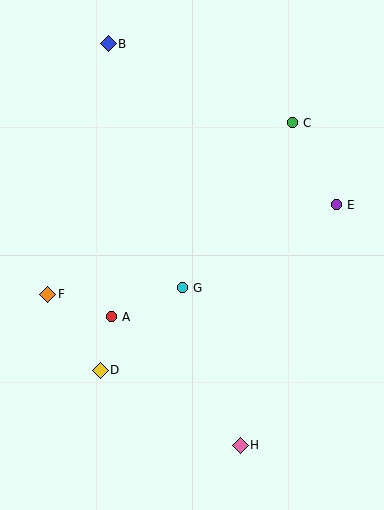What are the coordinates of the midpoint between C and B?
The midpoint between C and B is at (200, 83).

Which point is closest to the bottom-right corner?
Point H is closest to the bottom-right corner.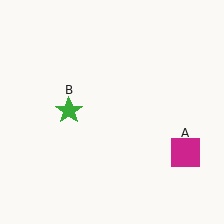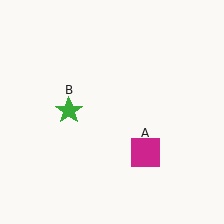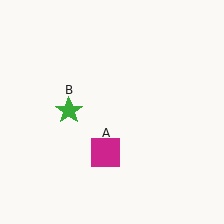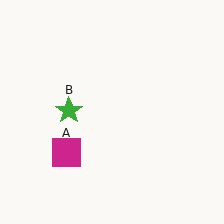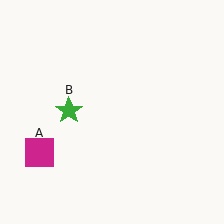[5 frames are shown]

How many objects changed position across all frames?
1 object changed position: magenta square (object A).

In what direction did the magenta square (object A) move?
The magenta square (object A) moved left.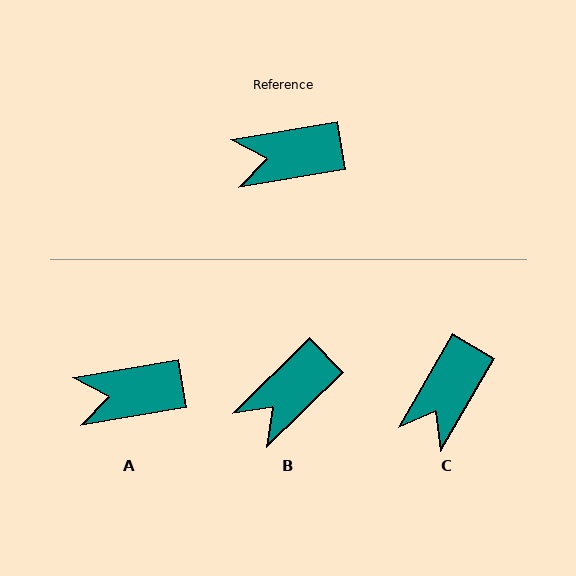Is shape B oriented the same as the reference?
No, it is off by about 35 degrees.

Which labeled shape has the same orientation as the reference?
A.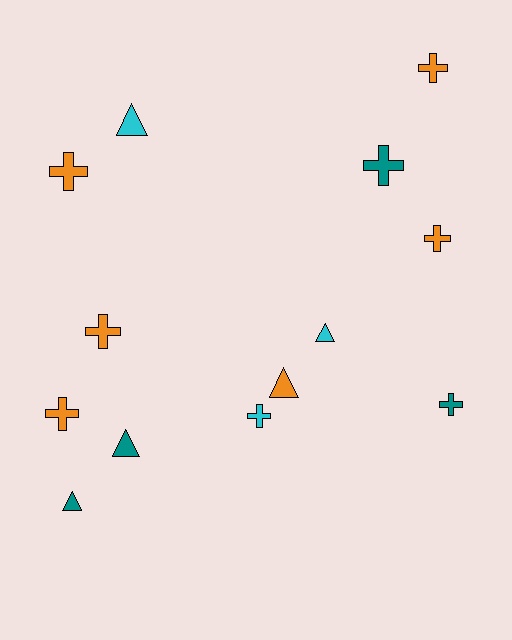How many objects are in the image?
There are 13 objects.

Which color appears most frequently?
Orange, with 6 objects.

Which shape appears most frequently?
Cross, with 8 objects.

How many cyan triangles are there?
There are 2 cyan triangles.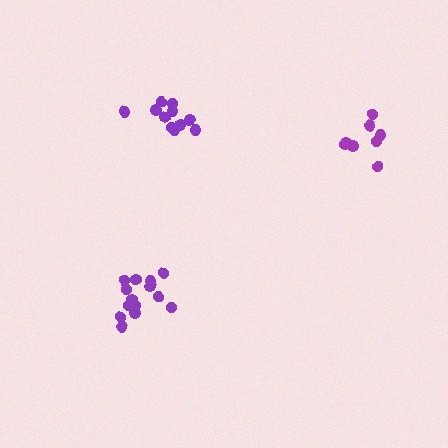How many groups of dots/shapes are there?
There are 3 groups.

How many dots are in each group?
Group 1: 8 dots, Group 2: 11 dots, Group 3: 14 dots (33 total).